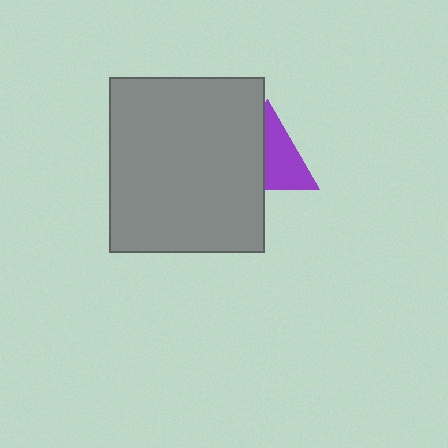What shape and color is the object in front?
The object in front is a gray rectangle.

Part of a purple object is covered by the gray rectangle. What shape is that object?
It is a triangle.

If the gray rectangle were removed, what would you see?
You would see the complete purple triangle.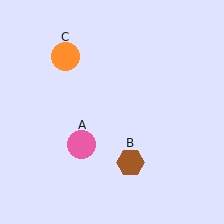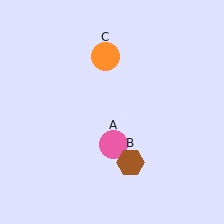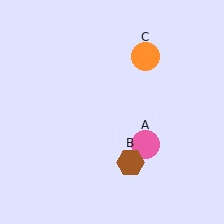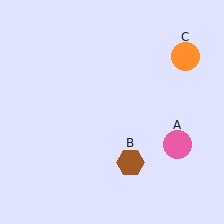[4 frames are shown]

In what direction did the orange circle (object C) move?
The orange circle (object C) moved right.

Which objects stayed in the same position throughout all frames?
Brown hexagon (object B) remained stationary.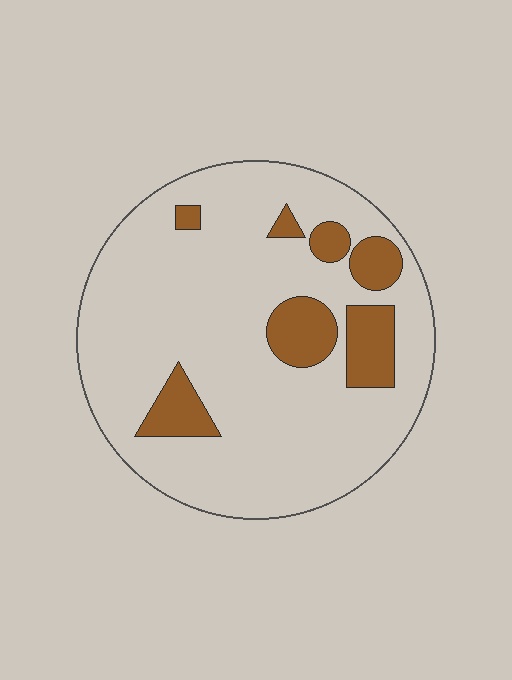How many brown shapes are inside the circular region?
7.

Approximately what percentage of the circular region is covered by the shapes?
Approximately 15%.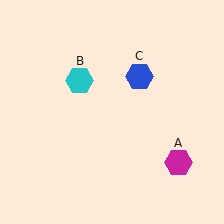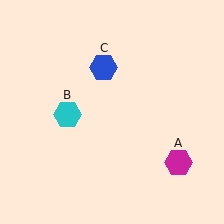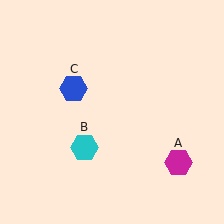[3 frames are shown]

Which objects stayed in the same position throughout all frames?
Magenta hexagon (object A) remained stationary.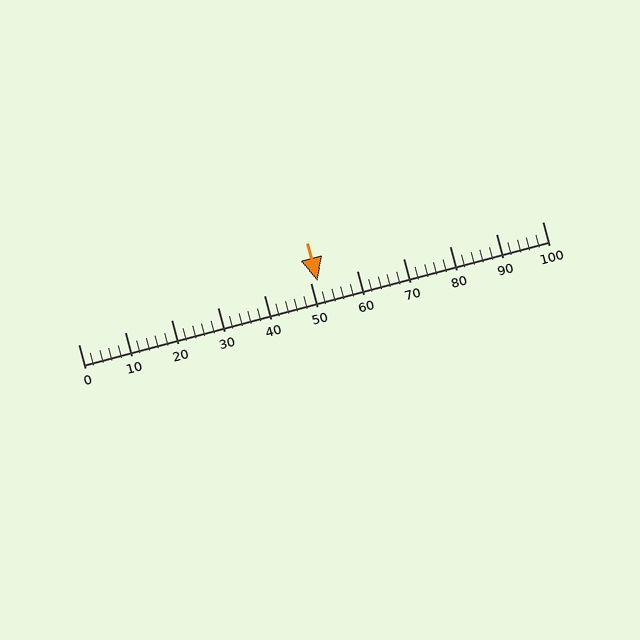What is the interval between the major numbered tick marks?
The major tick marks are spaced 10 units apart.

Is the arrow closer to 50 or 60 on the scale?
The arrow is closer to 50.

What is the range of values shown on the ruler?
The ruler shows values from 0 to 100.